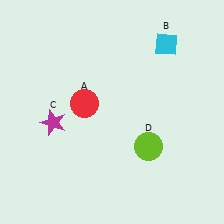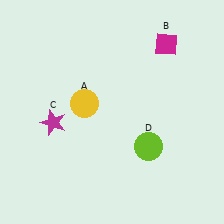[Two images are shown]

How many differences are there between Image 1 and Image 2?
There are 2 differences between the two images.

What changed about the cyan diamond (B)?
In Image 1, B is cyan. In Image 2, it changed to magenta.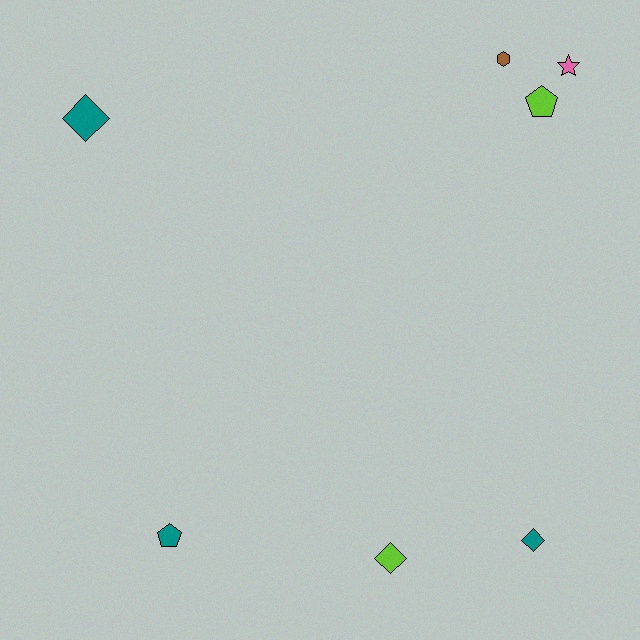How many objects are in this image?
There are 7 objects.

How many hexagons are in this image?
There is 1 hexagon.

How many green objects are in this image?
There are no green objects.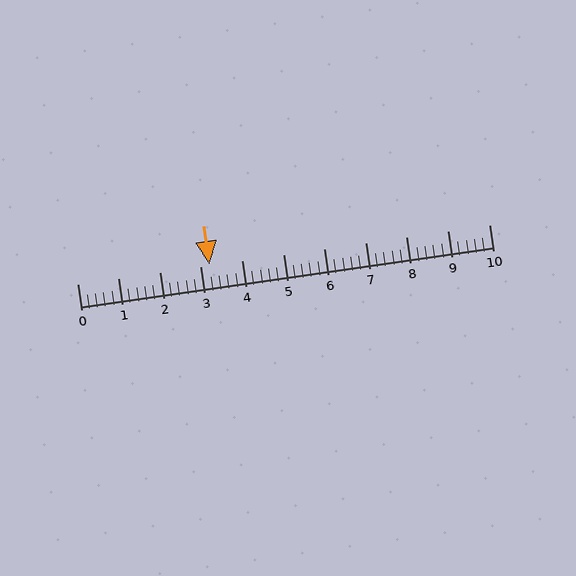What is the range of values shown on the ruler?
The ruler shows values from 0 to 10.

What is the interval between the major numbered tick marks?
The major tick marks are spaced 1 units apart.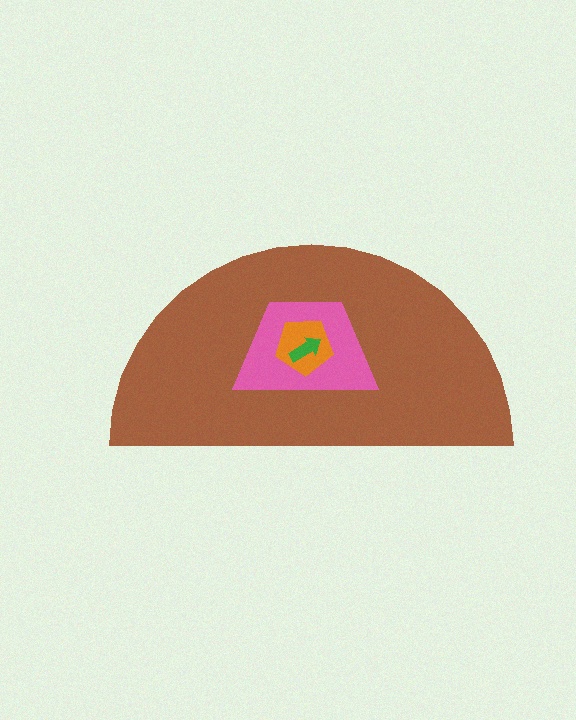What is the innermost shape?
The green arrow.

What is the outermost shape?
The brown semicircle.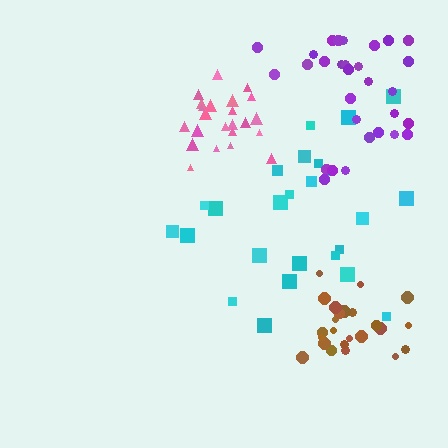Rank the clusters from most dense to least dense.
brown, pink, purple, cyan.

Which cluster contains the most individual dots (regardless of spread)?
Purple (31).